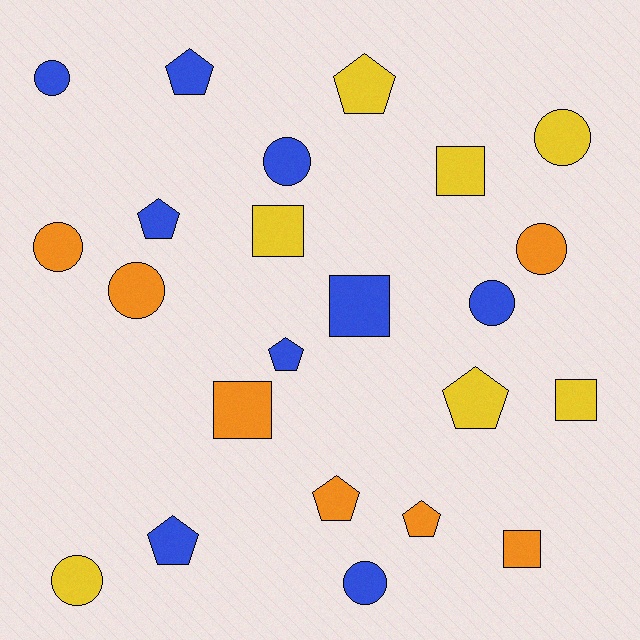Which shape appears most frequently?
Circle, with 9 objects.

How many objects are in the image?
There are 23 objects.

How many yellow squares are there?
There are 3 yellow squares.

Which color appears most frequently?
Blue, with 9 objects.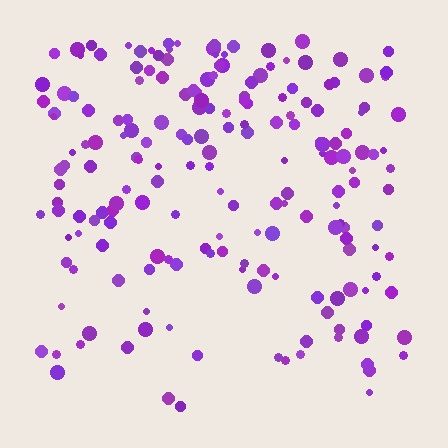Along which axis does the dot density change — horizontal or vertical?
Vertical.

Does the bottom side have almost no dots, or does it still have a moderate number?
Still a moderate number, just noticeably fewer than the top.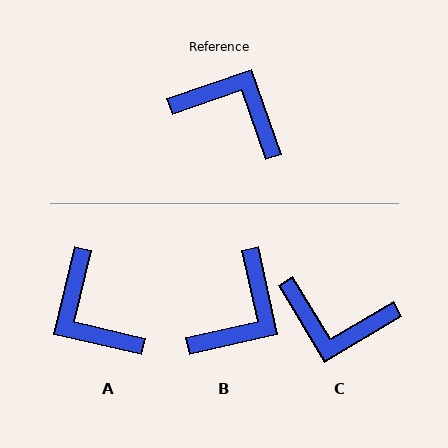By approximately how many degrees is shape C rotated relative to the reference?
Approximately 168 degrees clockwise.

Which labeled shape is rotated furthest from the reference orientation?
C, about 168 degrees away.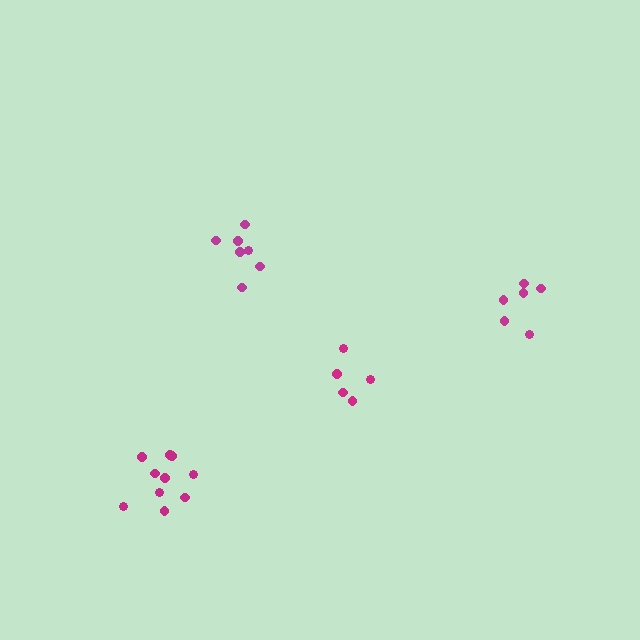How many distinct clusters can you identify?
There are 4 distinct clusters.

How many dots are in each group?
Group 1: 5 dots, Group 2: 10 dots, Group 3: 7 dots, Group 4: 6 dots (28 total).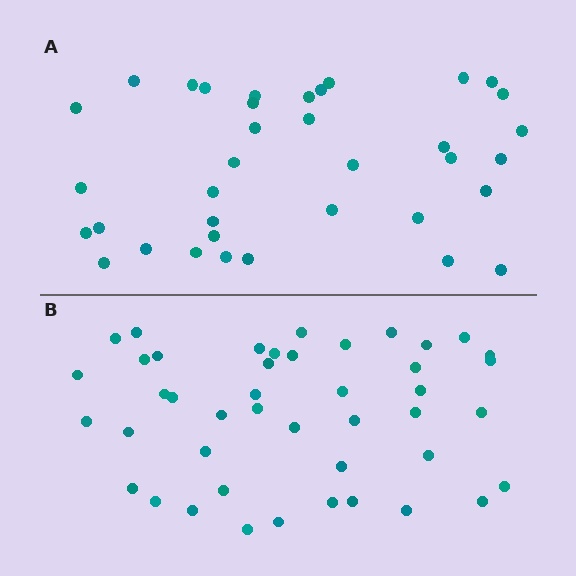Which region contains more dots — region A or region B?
Region B (the bottom region) has more dots.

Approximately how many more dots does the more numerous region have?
Region B has roughly 8 or so more dots than region A.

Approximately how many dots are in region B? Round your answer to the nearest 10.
About 40 dots. (The exact count is 44, which rounds to 40.)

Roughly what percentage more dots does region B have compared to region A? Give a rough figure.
About 20% more.